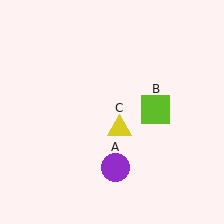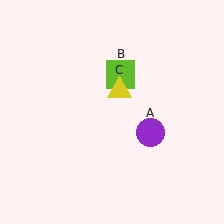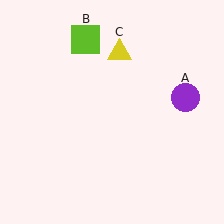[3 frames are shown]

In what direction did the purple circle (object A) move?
The purple circle (object A) moved up and to the right.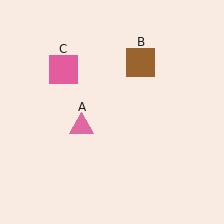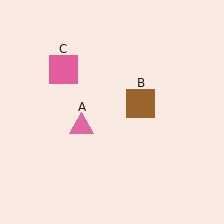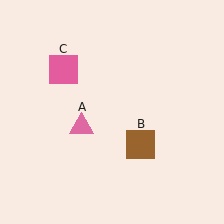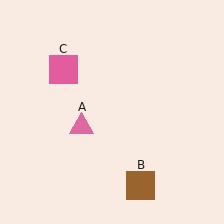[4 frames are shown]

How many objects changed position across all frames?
1 object changed position: brown square (object B).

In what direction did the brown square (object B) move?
The brown square (object B) moved down.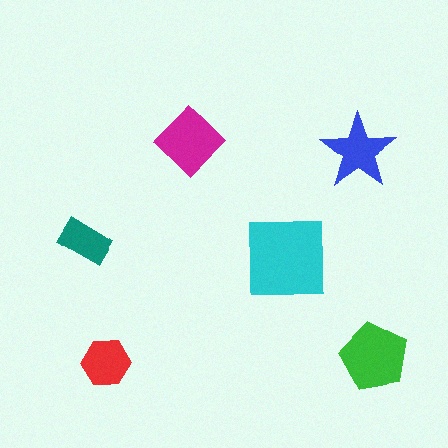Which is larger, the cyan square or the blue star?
The cyan square.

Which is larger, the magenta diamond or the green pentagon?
The green pentagon.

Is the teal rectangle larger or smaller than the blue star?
Smaller.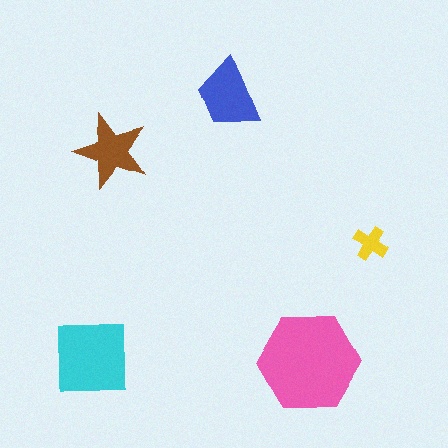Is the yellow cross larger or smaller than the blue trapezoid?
Smaller.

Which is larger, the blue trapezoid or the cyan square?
The cyan square.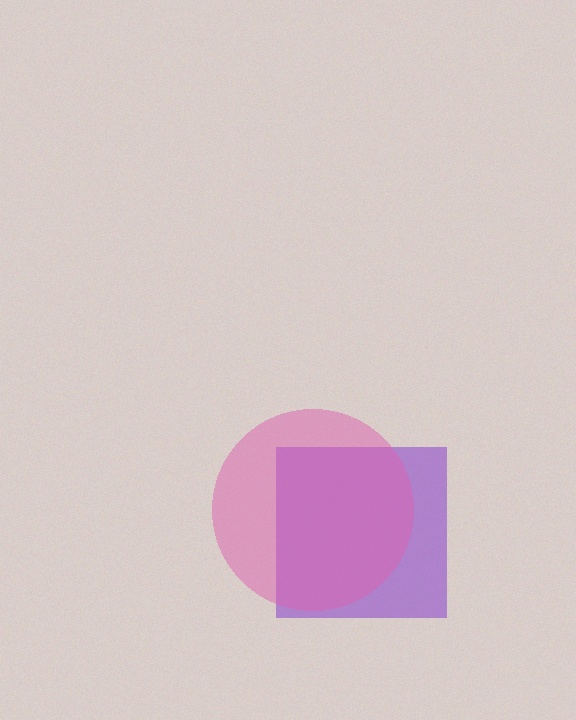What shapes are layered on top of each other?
The layered shapes are: a purple square, a pink circle.